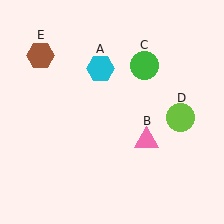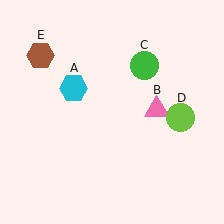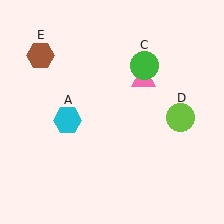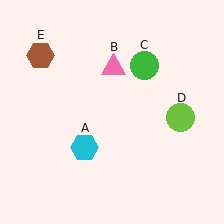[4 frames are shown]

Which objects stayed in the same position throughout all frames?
Green circle (object C) and lime circle (object D) and brown hexagon (object E) remained stationary.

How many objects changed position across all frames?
2 objects changed position: cyan hexagon (object A), pink triangle (object B).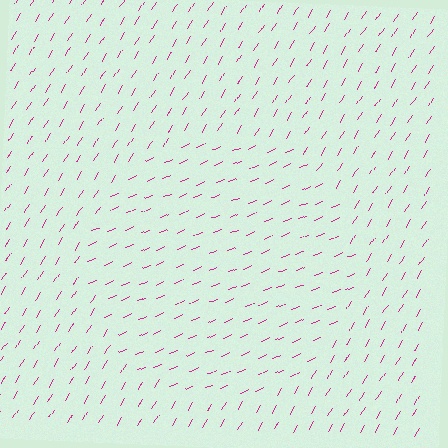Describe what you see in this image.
The image is filled with small magenta line segments. A circle region in the image has lines oriented differently from the surrounding lines, creating a visible texture boundary.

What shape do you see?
I see a circle.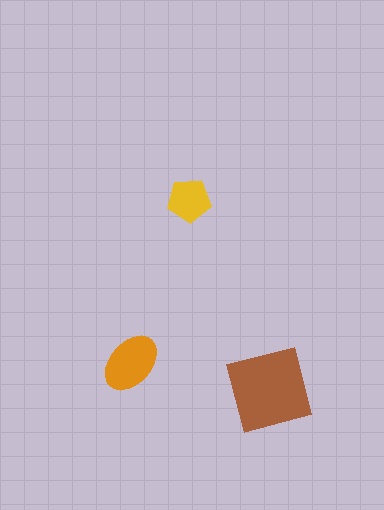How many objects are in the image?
There are 3 objects in the image.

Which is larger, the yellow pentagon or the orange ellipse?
The orange ellipse.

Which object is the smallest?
The yellow pentagon.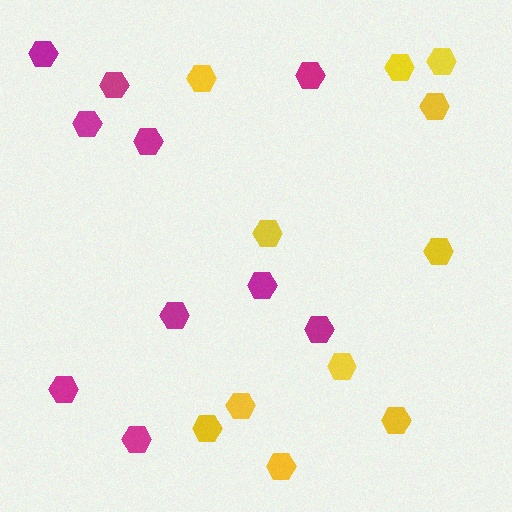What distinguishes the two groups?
There are 2 groups: one group of yellow hexagons (11) and one group of magenta hexagons (10).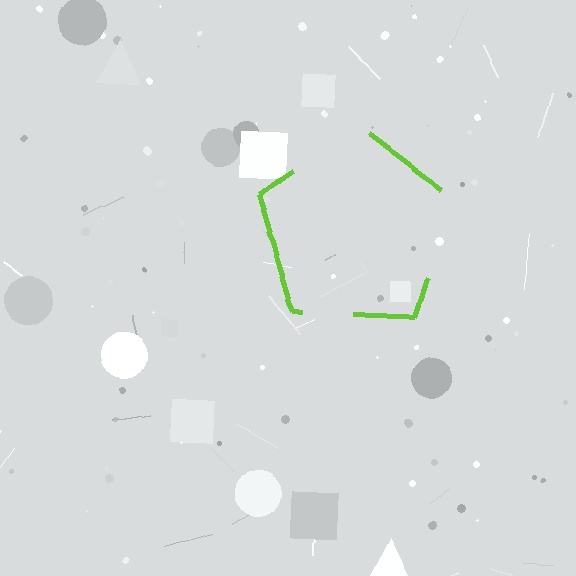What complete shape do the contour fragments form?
The contour fragments form a pentagon.